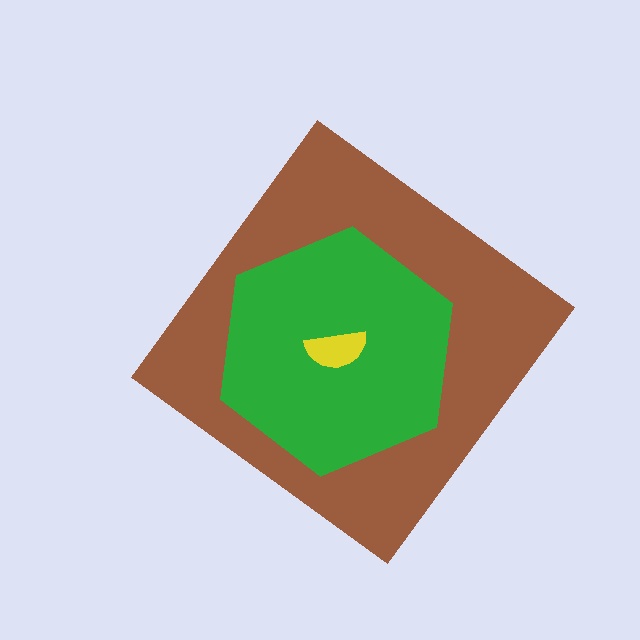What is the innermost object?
The yellow semicircle.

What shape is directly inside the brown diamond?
The green hexagon.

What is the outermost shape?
The brown diamond.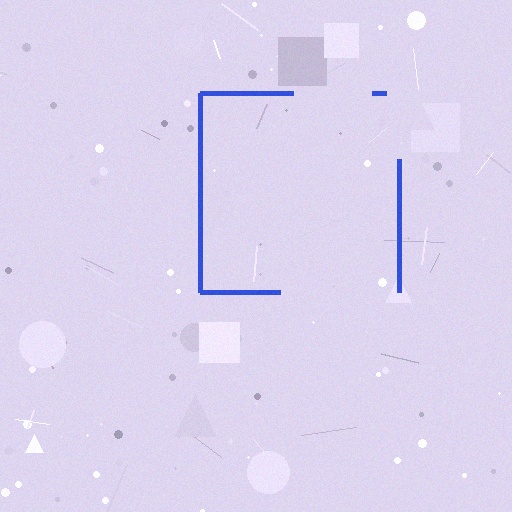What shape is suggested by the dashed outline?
The dashed outline suggests a square.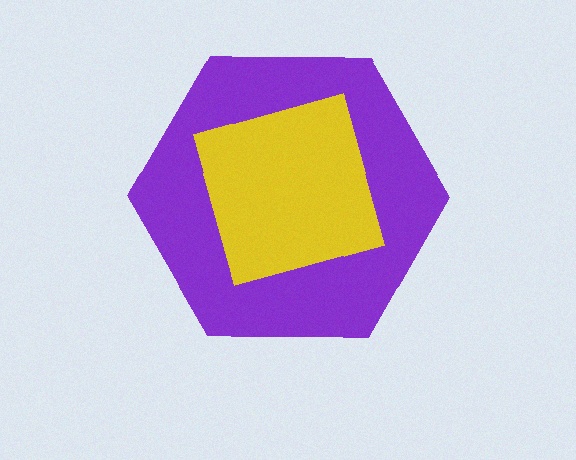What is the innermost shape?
The yellow diamond.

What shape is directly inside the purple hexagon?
The yellow diamond.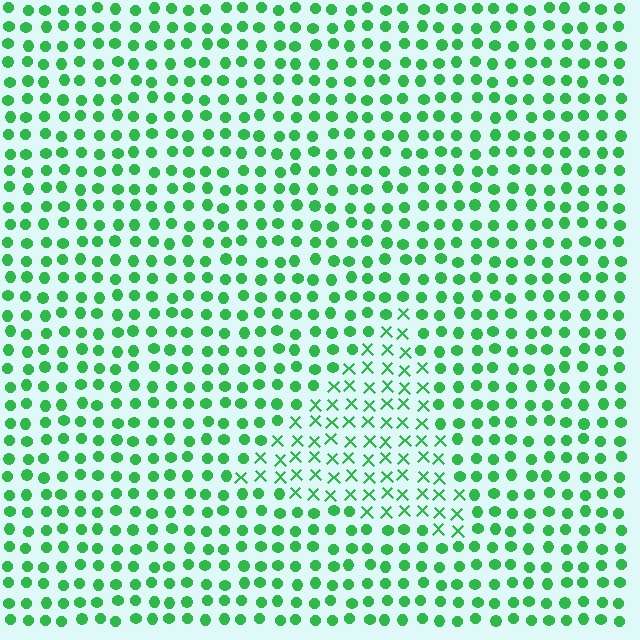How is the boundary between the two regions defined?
The boundary is defined by a change in element shape: X marks inside vs. circles outside. All elements share the same color and spacing.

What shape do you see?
I see a triangle.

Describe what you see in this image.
The image is filled with small green elements arranged in a uniform grid. A triangle-shaped region contains X marks, while the surrounding area contains circles. The boundary is defined purely by the change in element shape.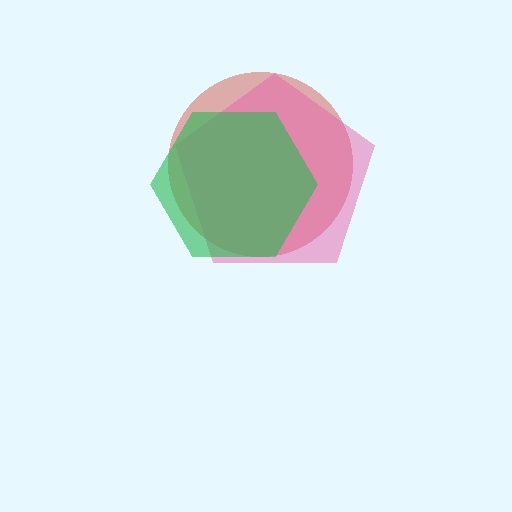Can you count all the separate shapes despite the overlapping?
Yes, there are 3 separate shapes.